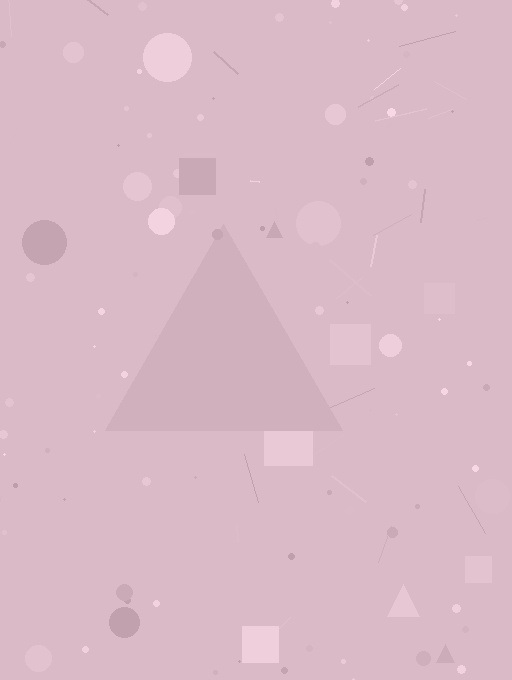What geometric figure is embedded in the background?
A triangle is embedded in the background.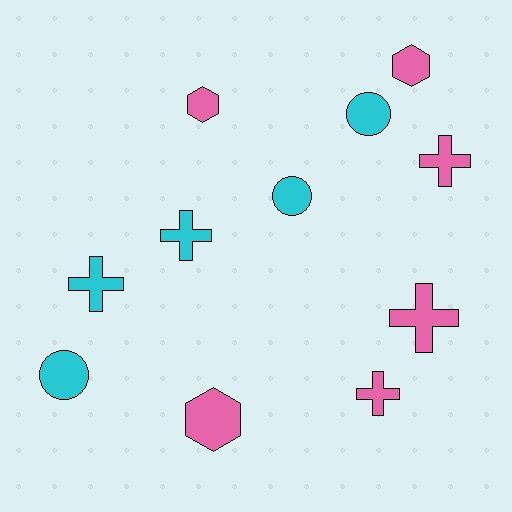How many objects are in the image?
There are 11 objects.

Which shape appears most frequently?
Cross, with 5 objects.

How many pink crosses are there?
There are 3 pink crosses.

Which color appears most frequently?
Pink, with 6 objects.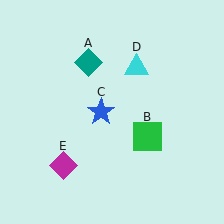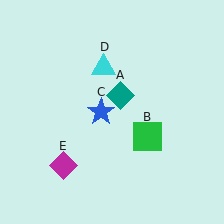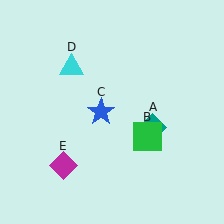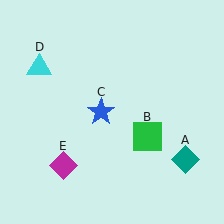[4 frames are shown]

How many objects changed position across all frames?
2 objects changed position: teal diamond (object A), cyan triangle (object D).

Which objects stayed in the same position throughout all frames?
Green square (object B) and blue star (object C) and magenta diamond (object E) remained stationary.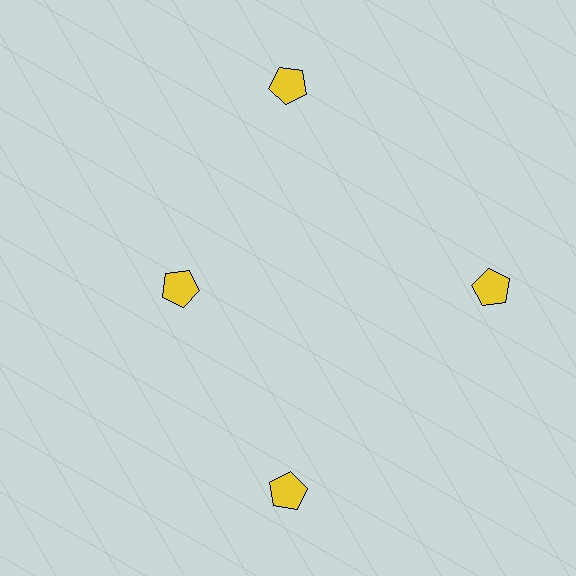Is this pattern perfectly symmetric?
No. The 4 yellow pentagons are arranged in a ring, but one element near the 9 o'clock position is pulled inward toward the center, breaking the 4-fold rotational symmetry.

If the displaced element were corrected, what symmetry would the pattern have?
It would have 4-fold rotational symmetry — the pattern would map onto itself every 90 degrees.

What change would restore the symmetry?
The symmetry would be restored by moving it outward, back onto the ring so that all 4 pentagons sit at equal angles and equal distance from the center.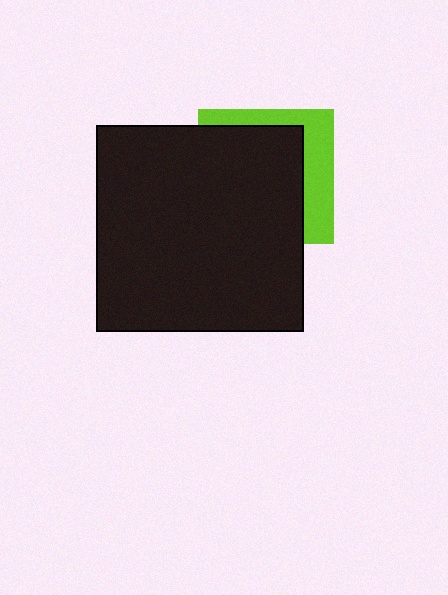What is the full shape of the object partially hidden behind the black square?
The partially hidden object is a lime square.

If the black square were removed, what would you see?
You would see the complete lime square.